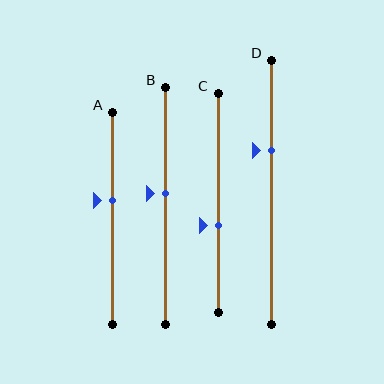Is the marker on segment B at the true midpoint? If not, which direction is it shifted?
No, the marker on segment B is shifted upward by about 5% of the segment length.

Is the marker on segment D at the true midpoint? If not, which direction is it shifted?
No, the marker on segment D is shifted upward by about 16% of the segment length.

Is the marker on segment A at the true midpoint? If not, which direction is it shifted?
No, the marker on segment A is shifted upward by about 8% of the segment length.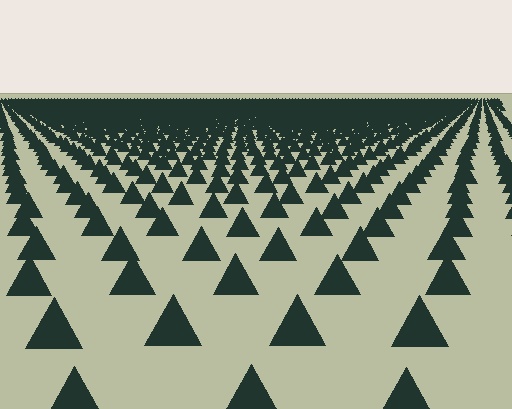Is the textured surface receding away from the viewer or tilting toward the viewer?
The surface is receding away from the viewer. Texture elements get smaller and denser toward the top.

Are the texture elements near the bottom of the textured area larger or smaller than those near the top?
Larger. Near the bottom, elements are closer to the viewer and appear at a bigger on-screen size.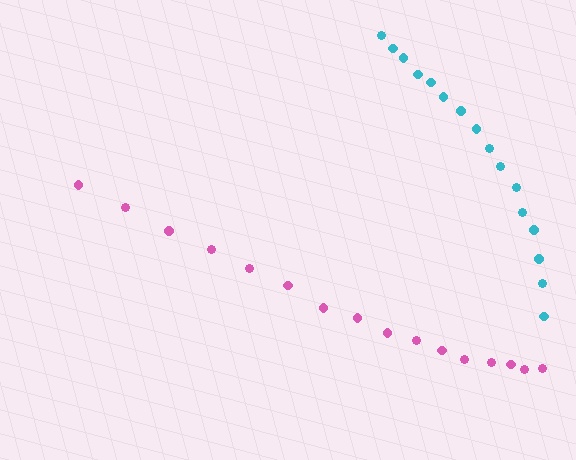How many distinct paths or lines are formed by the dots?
There are 2 distinct paths.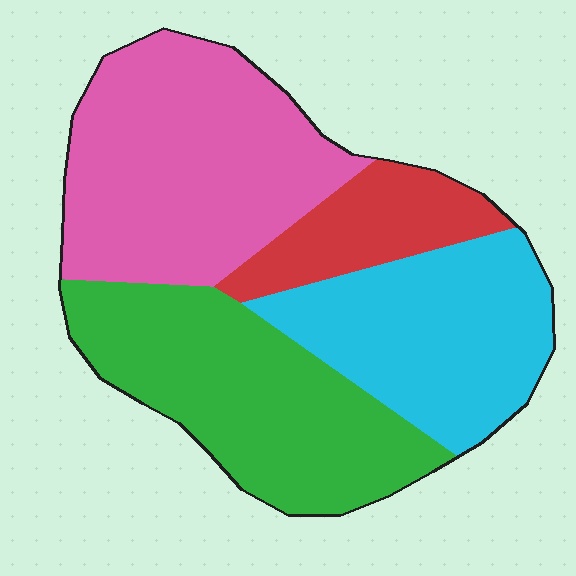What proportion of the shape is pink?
Pink takes up about one third (1/3) of the shape.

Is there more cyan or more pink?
Pink.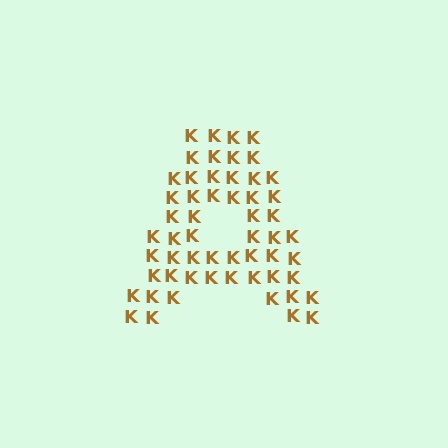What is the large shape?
The large shape is the letter A.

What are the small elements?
The small elements are letter K's.